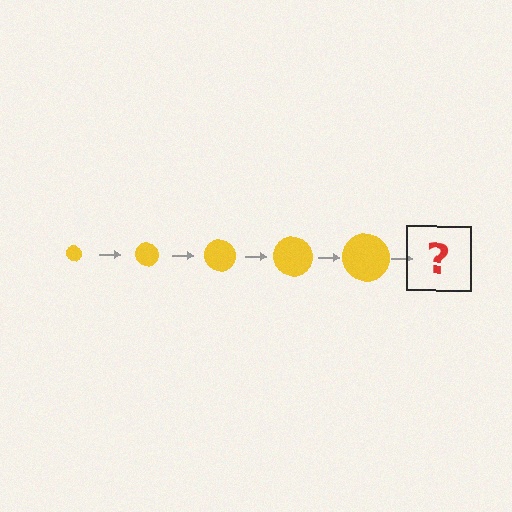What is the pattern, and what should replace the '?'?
The pattern is that the circle gets progressively larger each step. The '?' should be a yellow circle, larger than the previous one.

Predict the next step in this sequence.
The next step is a yellow circle, larger than the previous one.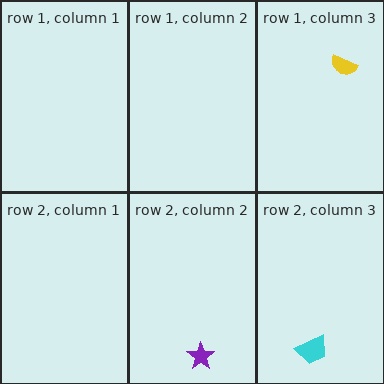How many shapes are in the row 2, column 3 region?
1.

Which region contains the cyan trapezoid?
The row 2, column 3 region.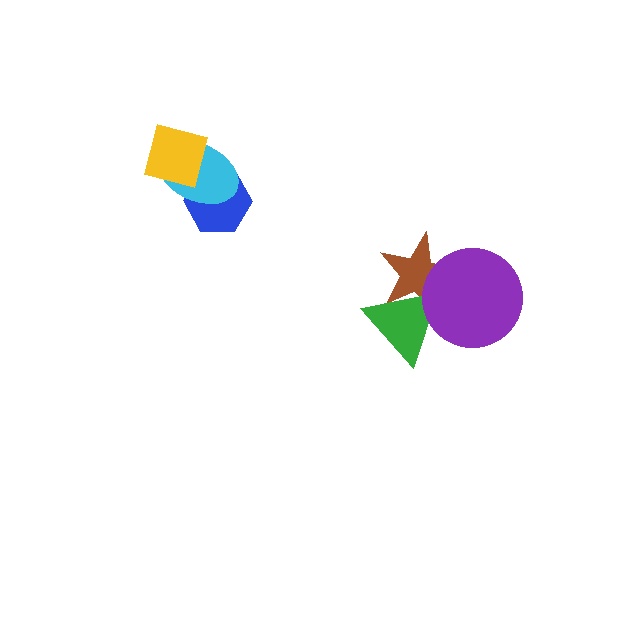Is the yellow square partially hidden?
No, no other shape covers it.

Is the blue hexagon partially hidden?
Yes, it is partially covered by another shape.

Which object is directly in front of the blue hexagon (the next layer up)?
The cyan ellipse is directly in front of the blue hexagon.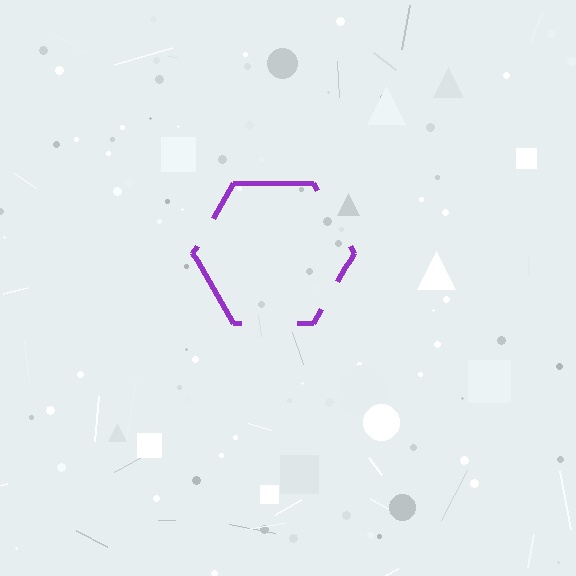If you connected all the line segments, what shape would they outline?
They would outline a hexagon.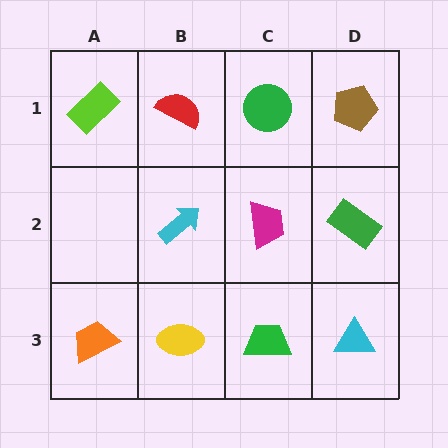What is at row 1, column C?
A green circle.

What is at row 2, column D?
A green rectangle.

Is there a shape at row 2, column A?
No, that cell is empty.